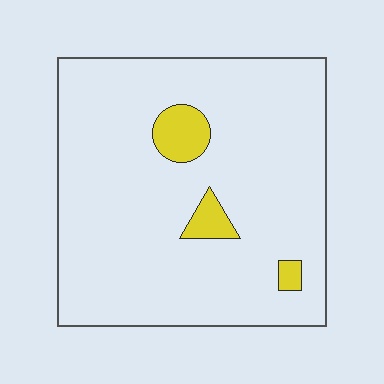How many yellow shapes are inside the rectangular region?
3.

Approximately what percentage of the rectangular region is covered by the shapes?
Approximately 5%.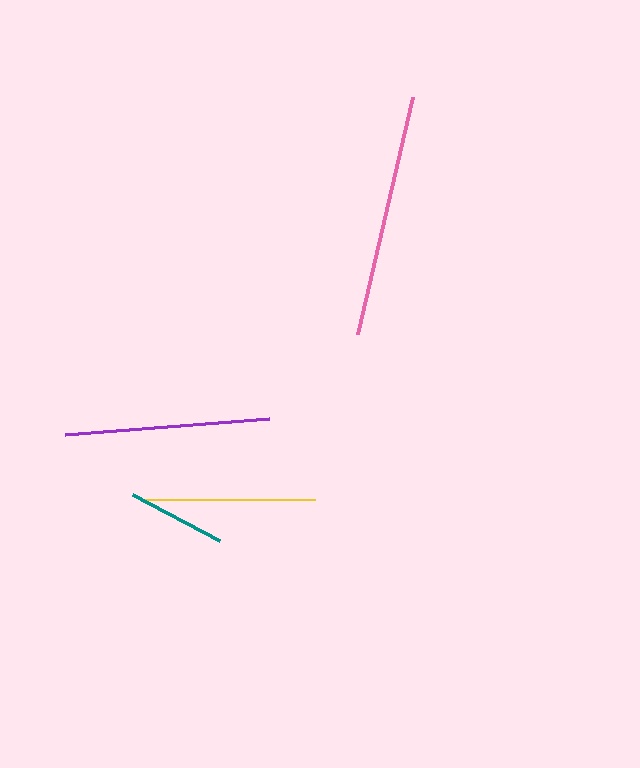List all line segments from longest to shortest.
From longest to shortest: pink, purple, yellow, teal.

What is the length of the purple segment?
The purple segment is approximately 205 pixels long.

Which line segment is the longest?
The pink line is the longest at approximately 244 pixels.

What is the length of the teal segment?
The teal segment is approximately 99 pixels long.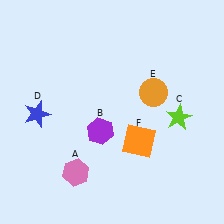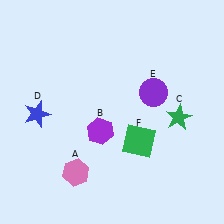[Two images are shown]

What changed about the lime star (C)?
In Image 1, C is lime. In Image 2, it changed to green.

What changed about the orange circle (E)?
In Image 1, E is orange. In Image 2, it changed to purple.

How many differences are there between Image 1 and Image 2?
There are 3 differences between the two images.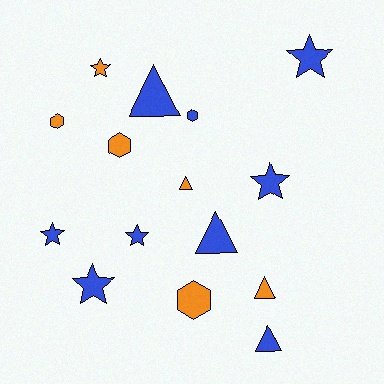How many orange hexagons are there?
There are 3 orange hexagons.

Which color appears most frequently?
Blue, with 9 objects.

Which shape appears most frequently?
Star, with 6 objects.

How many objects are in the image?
There are 15 objects.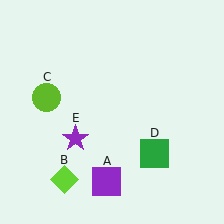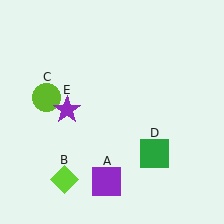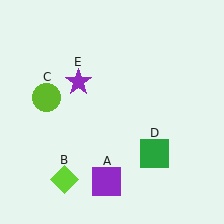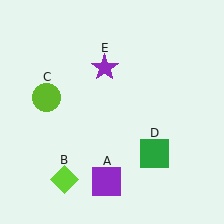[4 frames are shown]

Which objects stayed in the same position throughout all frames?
Purple square (object A) and lime diamond (object B) and lime circle (object C) and green square (object D) remained stationary.